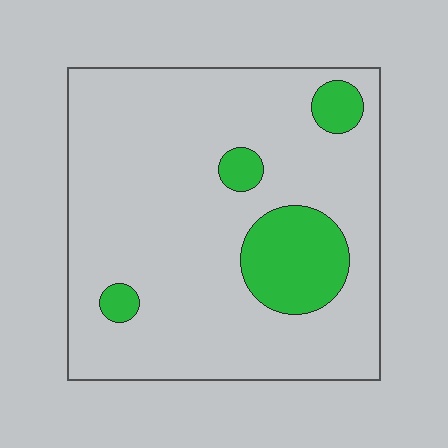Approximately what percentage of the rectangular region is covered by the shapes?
Approximately 15%.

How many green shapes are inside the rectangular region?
4.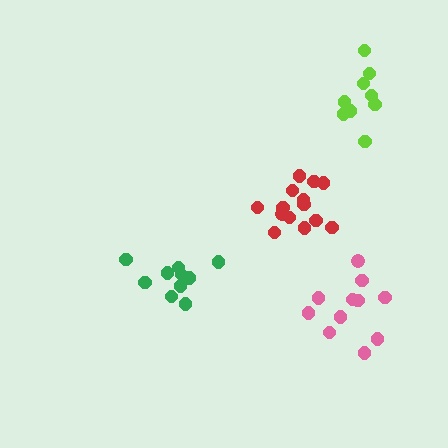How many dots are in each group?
Group 1: 10 dots, Group 2: 14 dots, Group 3: 11 dots, Group 4: 9 dots (44 total).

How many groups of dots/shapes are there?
There are 4 groups.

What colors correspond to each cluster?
The clusters are colored: green, red, pink, lime.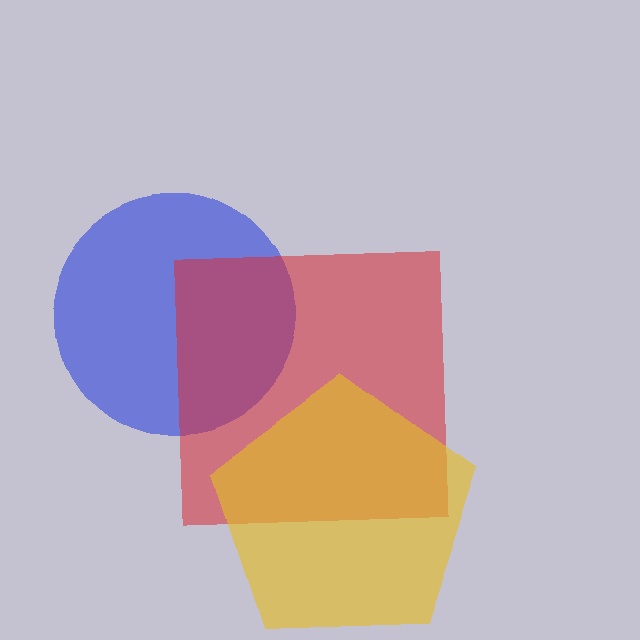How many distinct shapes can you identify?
There are 3 distinct shapes: a blue circle, a red square, a yellow pentagon.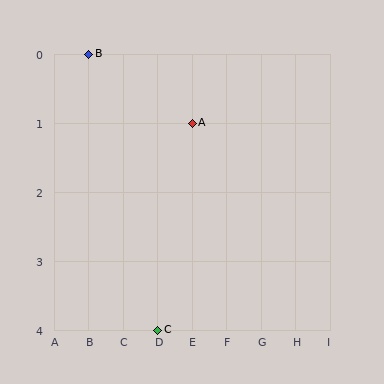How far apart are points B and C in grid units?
Points B and C are 2 columns and 4 rows apart (about 4.5 grid units diagonally).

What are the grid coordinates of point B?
Point B is at grid coordinates (B, 0).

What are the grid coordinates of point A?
Point A is at grid coordinates (E, 1).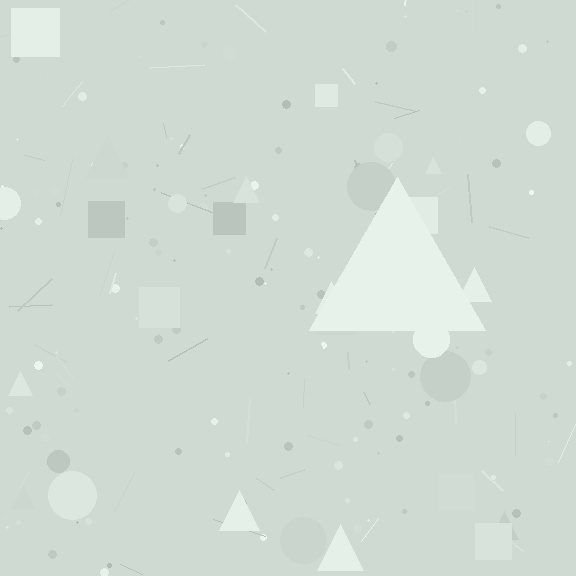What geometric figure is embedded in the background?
A triangle is embedded in the background.